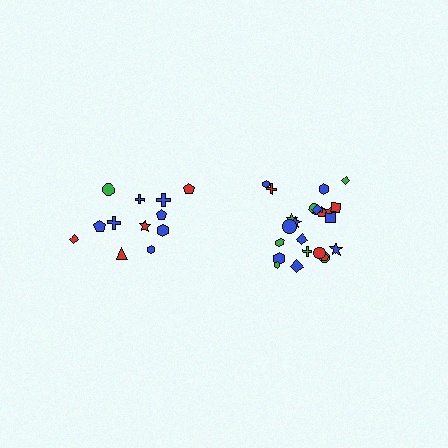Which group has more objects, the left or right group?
The right group.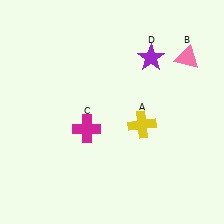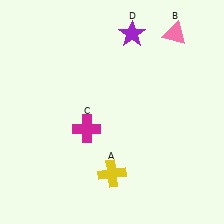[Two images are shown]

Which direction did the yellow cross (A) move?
The yellow cross (A) moved down.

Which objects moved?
The objects that moved are: the yellow cross (A), the pink triangle (B), the purple star (D).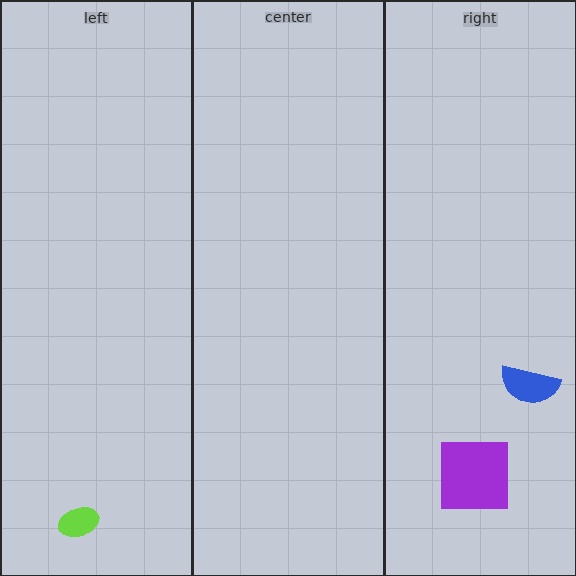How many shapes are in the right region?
2.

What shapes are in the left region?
The lime ellipse.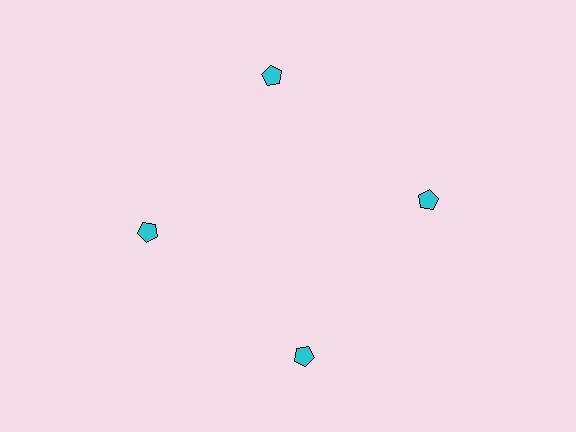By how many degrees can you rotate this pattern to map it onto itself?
The pattern maps onto itself every 90 degrees of rotation.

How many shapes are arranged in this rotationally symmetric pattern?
There are 4 shapes, arranged in 4 groups of 1.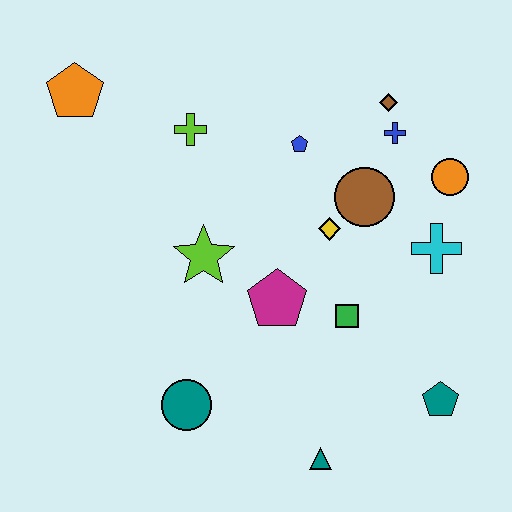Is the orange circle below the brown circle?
No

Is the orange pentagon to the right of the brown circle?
No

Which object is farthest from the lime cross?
The teal pentagon is farthest from the lime cross.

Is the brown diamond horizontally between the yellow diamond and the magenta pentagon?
No